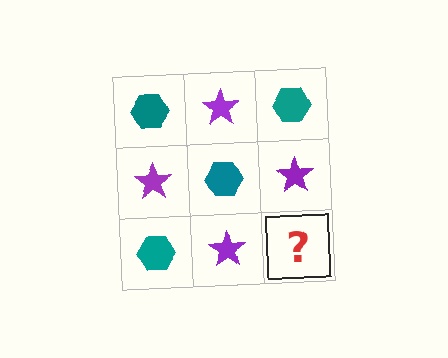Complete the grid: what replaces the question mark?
The question mark should be replaced with a teal hexagon.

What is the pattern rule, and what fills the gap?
The rule is that it alternates teal hexagon and purple star in a checkerboard pattern. The gap should be filled with a teal hexagon.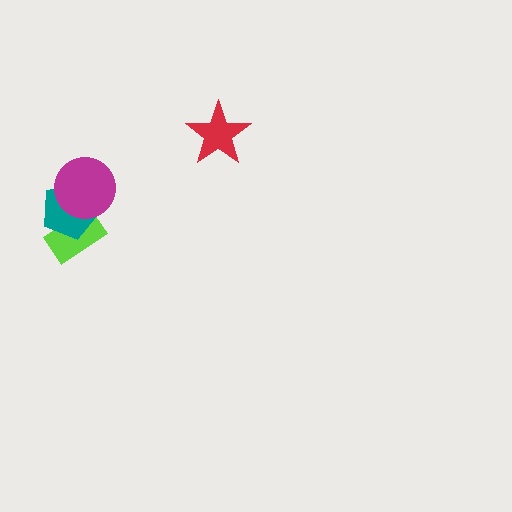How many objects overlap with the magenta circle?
2 objects overlap with the magenta circle.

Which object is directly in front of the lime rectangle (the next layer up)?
The teal pentagon is directly in front of the lime rectangle.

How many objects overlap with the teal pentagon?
2 objects overlap with the teal pentagon.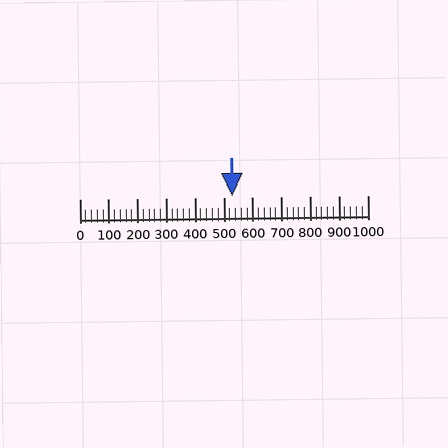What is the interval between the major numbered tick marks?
The major tick marks are spaced 100 units apart.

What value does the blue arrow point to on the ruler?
The blue arrow points to approximately 530.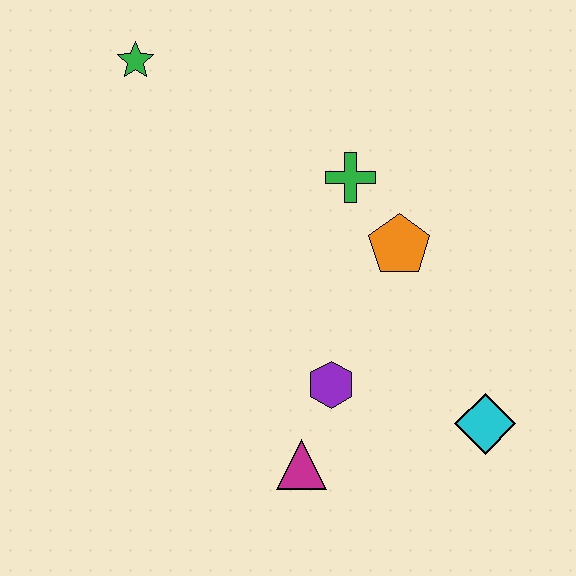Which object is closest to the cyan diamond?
The purple hexagon is closest to the cyan diamond.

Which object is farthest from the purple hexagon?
The green star is farthest from the purple hexagon.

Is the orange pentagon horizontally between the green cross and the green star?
No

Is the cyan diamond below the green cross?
Yes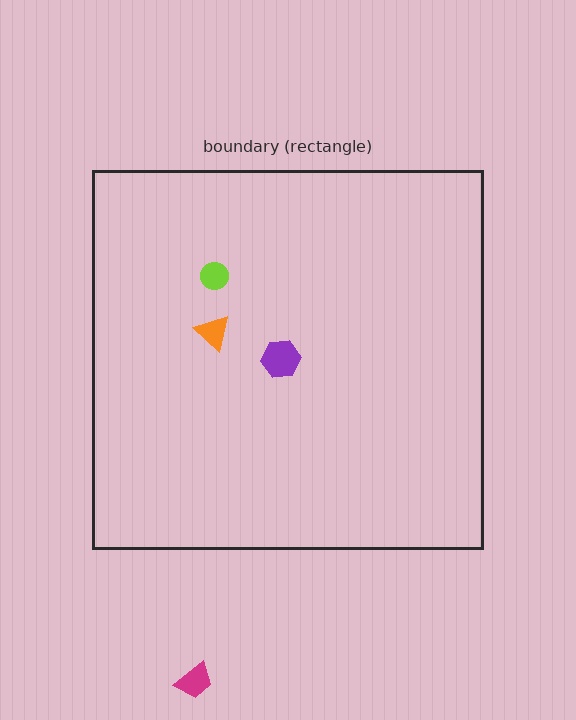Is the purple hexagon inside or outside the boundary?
Inside.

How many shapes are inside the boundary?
3 inside, 1 outside.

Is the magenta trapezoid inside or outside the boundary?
Outside.